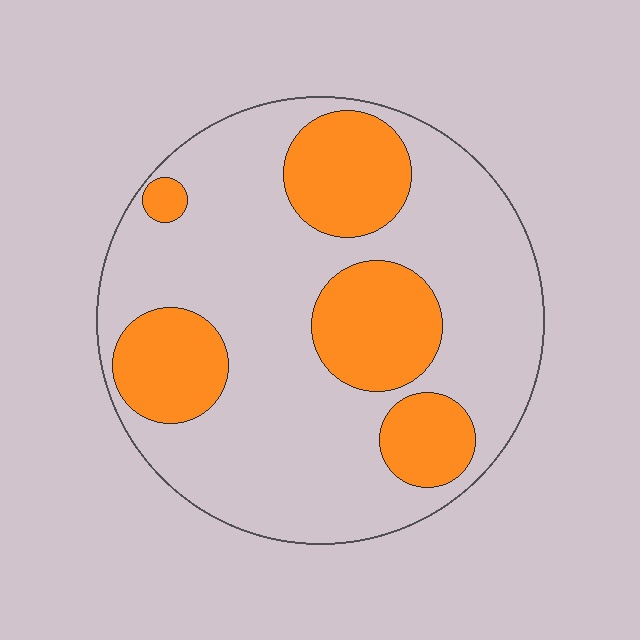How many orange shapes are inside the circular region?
5.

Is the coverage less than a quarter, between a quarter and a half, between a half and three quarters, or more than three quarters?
Between a quarter and a half.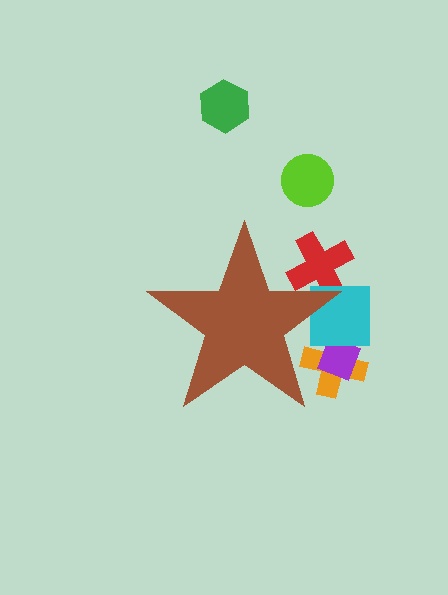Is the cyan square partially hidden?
Yes, the cyan square is partially hidden behind the brown star.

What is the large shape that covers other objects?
A brown star.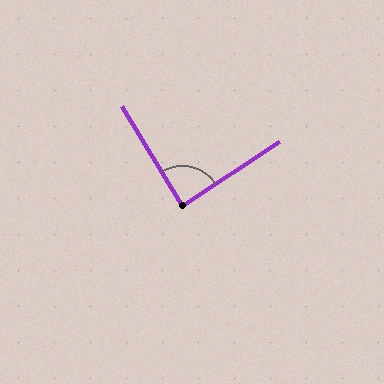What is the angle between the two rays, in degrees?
Approximately 88 degrees.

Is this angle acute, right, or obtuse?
It is approximately a right angle.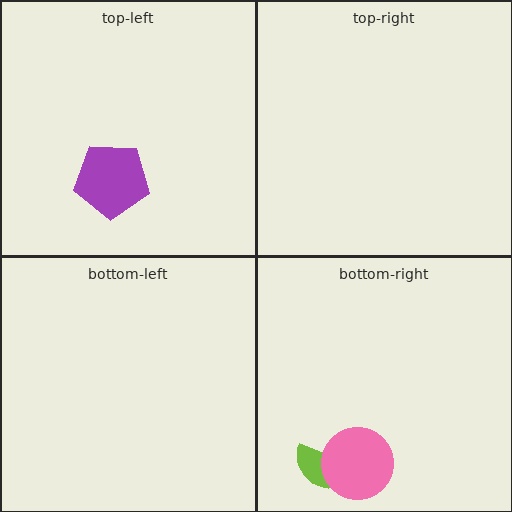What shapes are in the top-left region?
The purple pentagon.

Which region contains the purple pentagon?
The top-left region.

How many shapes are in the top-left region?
1.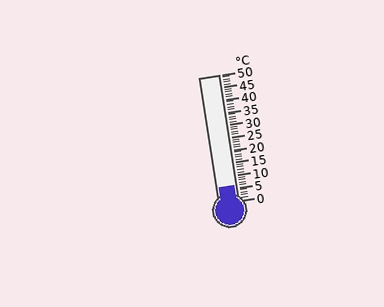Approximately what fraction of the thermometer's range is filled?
The thermometer is filled to approximately 10% of its range.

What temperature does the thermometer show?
The thermometer shows approximately 6°C.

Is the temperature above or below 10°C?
The temperature is below 10°C.